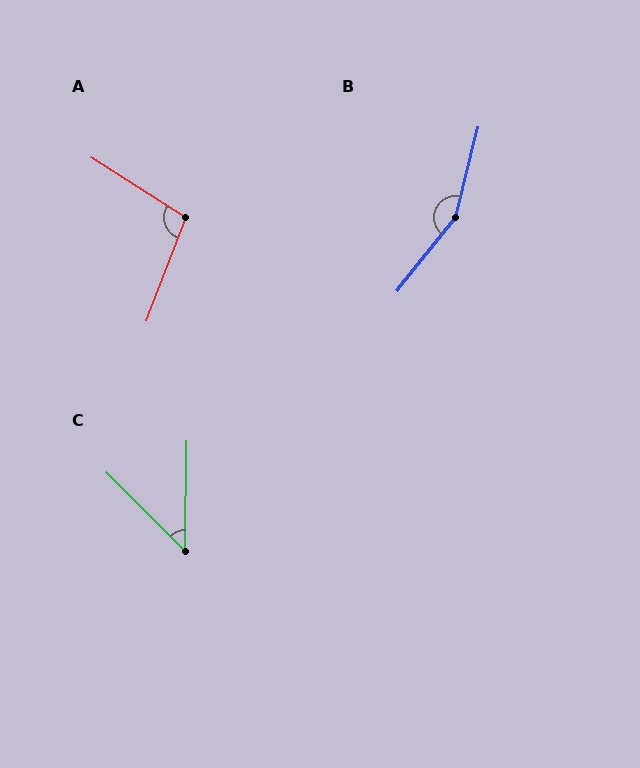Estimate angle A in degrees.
Approximately 102 degrees.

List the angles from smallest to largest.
C (45°), A (102°), B (155°).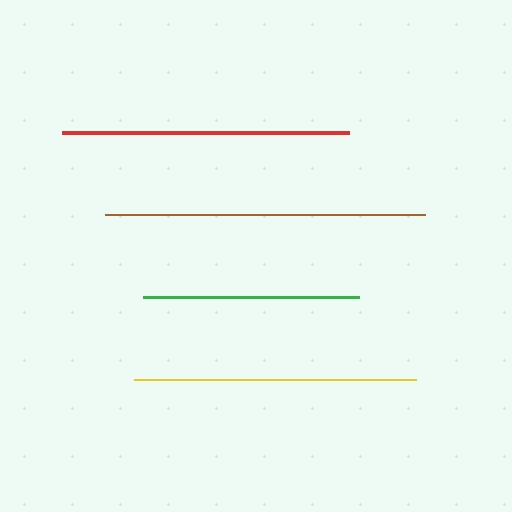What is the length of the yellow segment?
The yellow segment is approximately 283 pixels long.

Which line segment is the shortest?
The green line is the shortest at approximately 217 pixels.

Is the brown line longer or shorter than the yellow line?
The brown line is longer than the yellow line.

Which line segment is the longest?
The brown line is the longest at approximately 320 pixels.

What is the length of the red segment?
The red segment is approximately 287 pixels long.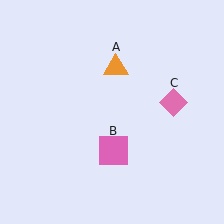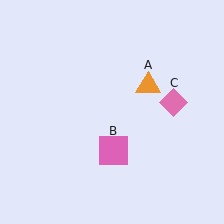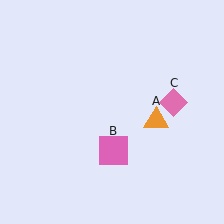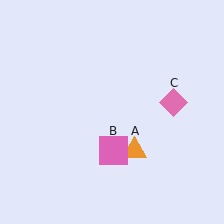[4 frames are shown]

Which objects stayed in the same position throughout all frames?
Pink square (object B) and pink diamond (object C) remained stationary.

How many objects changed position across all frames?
1 object changed position: orange triangle (object A).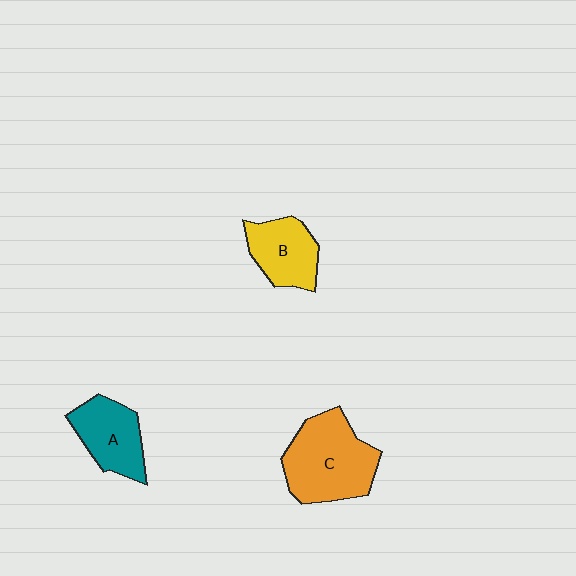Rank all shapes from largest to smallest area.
From largest to smallest: C (orange), A (teal), B (yellow).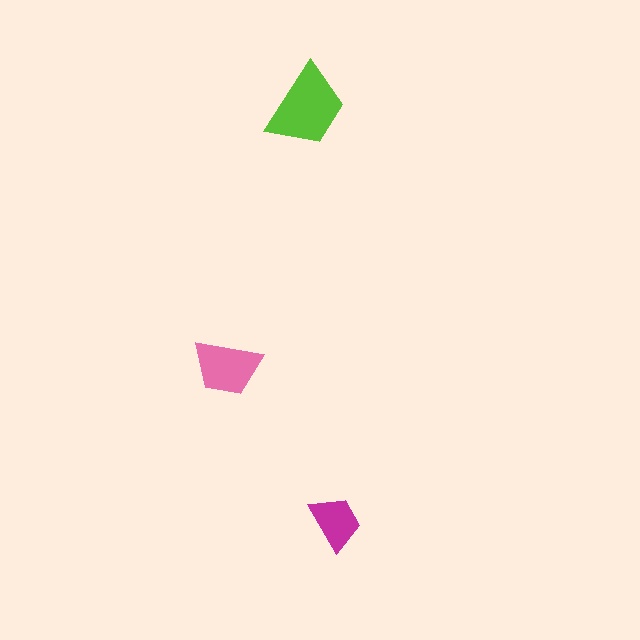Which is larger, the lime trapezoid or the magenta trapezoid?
The lime one.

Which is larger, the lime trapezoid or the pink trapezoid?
The lime one.